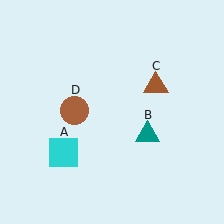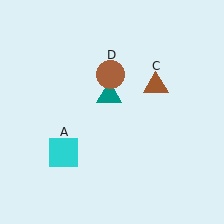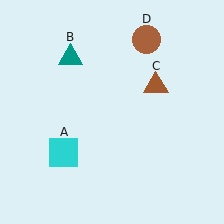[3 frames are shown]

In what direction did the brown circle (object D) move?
The brown circle (object D) moved up and to the right.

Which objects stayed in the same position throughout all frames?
Cyan square (object A) and brown triangle (object C) remained stationary.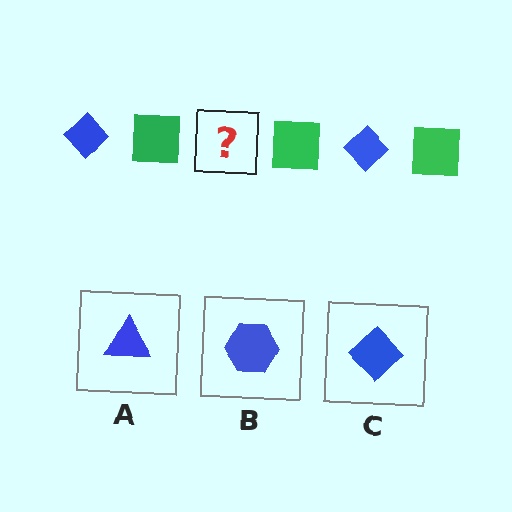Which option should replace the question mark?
Option C.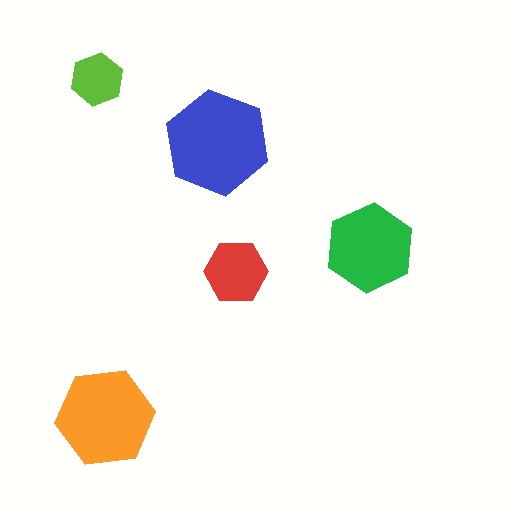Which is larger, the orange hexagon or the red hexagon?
The orange one.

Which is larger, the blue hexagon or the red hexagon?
The blue one.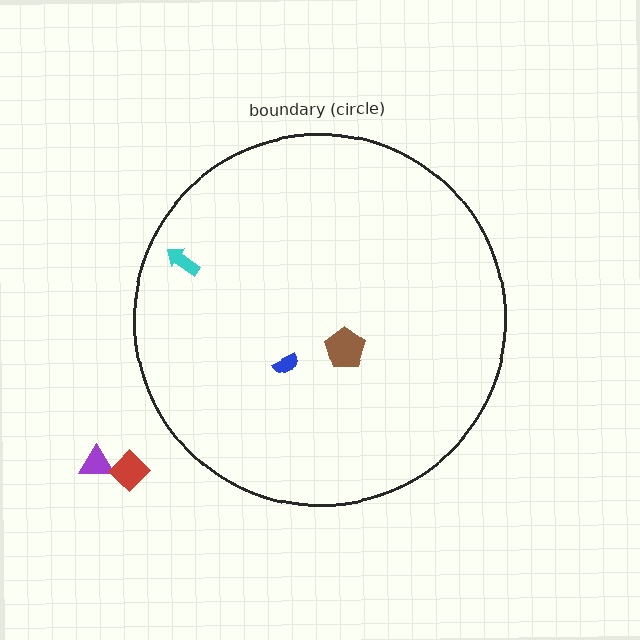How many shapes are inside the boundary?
3 inside, 2 outside.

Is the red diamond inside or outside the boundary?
Outside.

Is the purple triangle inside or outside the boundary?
Outside.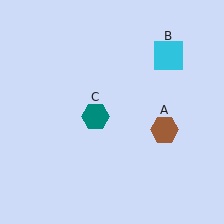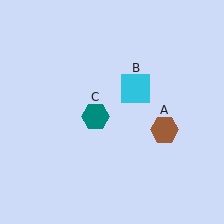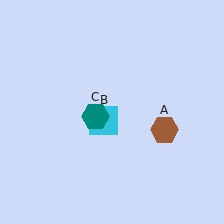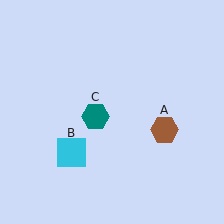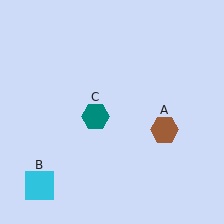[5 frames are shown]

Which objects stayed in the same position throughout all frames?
Brown hexagon (object A) and teal hexagon (object C) remained stationary.